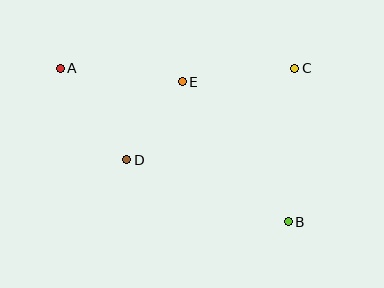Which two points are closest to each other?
Points D and E are closest to each other.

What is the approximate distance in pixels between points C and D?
The distance between C and D is approximately 192 pixels.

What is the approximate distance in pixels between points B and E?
The distance between B and E is approximately 176 pixels.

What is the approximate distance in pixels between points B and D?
The distance between B and D is approximately 173 pixels.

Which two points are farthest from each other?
Points A and B are farthest from each other.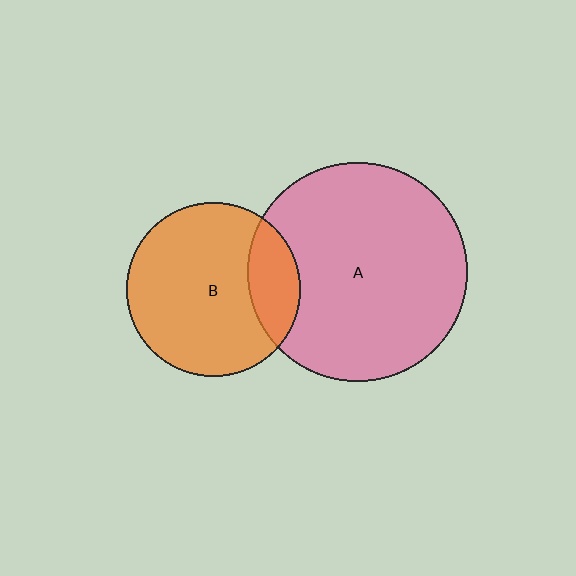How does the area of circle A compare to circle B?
Approximately 1.6 times.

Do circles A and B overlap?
Yes.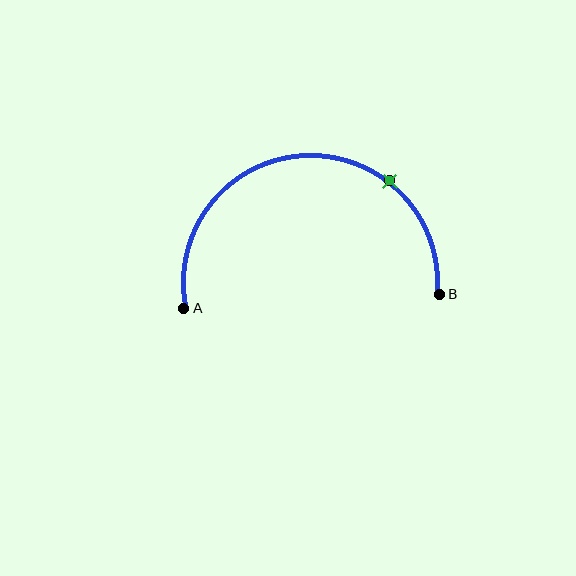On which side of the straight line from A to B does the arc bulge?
The arc bulges above the straight line connecting A and B.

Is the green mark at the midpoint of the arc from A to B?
No. The green mark lies on the arc but is closer to endpoint B. The arc midpoint would be at the point on the curve equidistant along the arc from both A and B.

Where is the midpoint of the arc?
The arc midpoint is the point on the curve farthest from the straight line joining A and B. It sits above that line.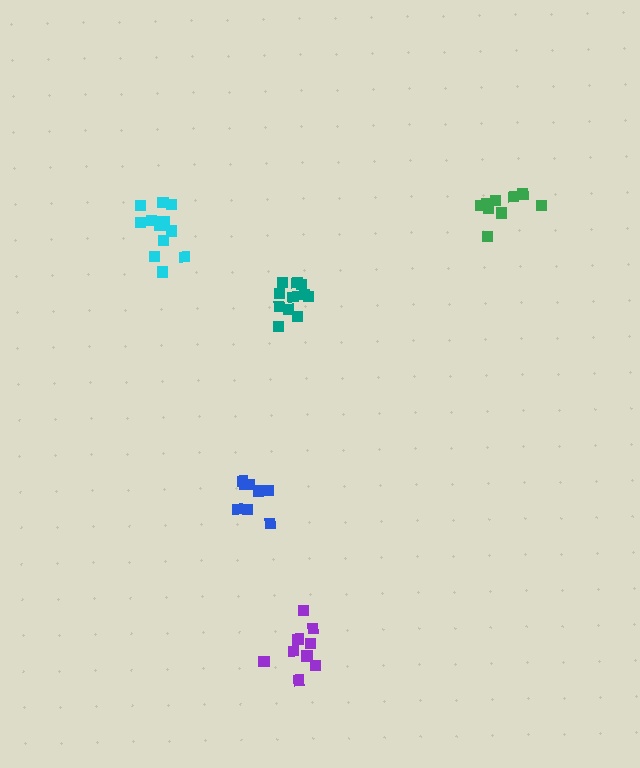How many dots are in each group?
Group 1: 11 dots, Group 2: 10 dots, Group 3: 9 dots, Group 4: 9 dots, Group 5: 13 dots (52 total).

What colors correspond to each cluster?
The clusters are colored: teal, purple, blue, green, cyan.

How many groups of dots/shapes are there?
There are 5 groups.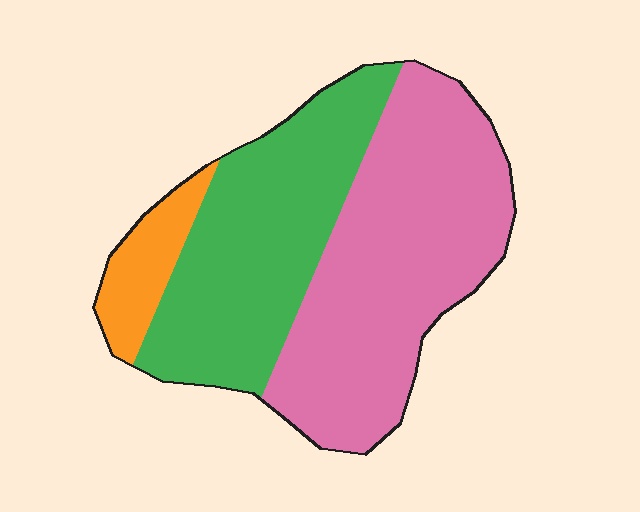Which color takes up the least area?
Orange, at roughly 10%.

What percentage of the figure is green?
Green takes up between a third and a half of the figure.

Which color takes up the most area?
Pink, at roughly 50%.